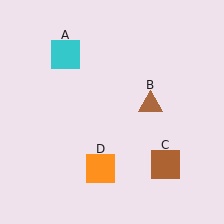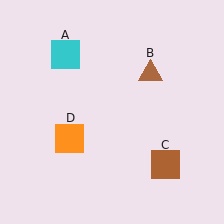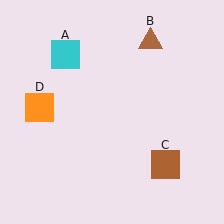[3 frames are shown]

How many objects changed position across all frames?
2 objects changed position: brown triangle (object B), orange square (object D).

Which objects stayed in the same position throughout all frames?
Cyan square (object A) and brown square (object C) remained stationary.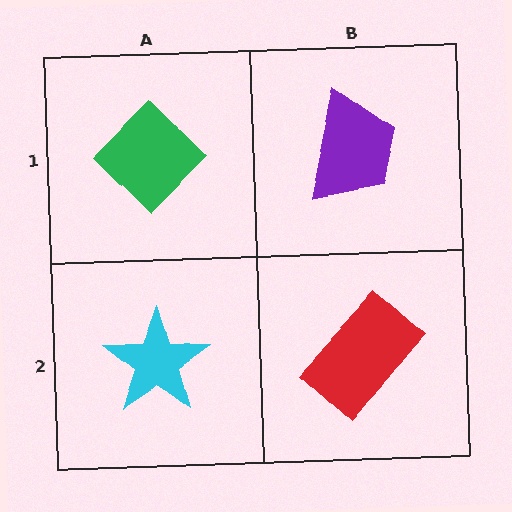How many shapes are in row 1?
2 shapes.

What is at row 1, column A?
A green diamond.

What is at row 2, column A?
A cyan star.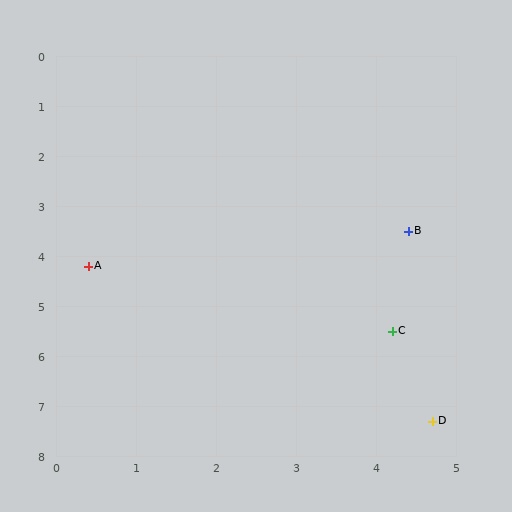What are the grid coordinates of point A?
Point A is at approximately (0.4, 4.2).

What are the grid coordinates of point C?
Point C is at approximately (4.2, 5.5).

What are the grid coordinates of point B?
Point B is at approximately (4.4, 3.5).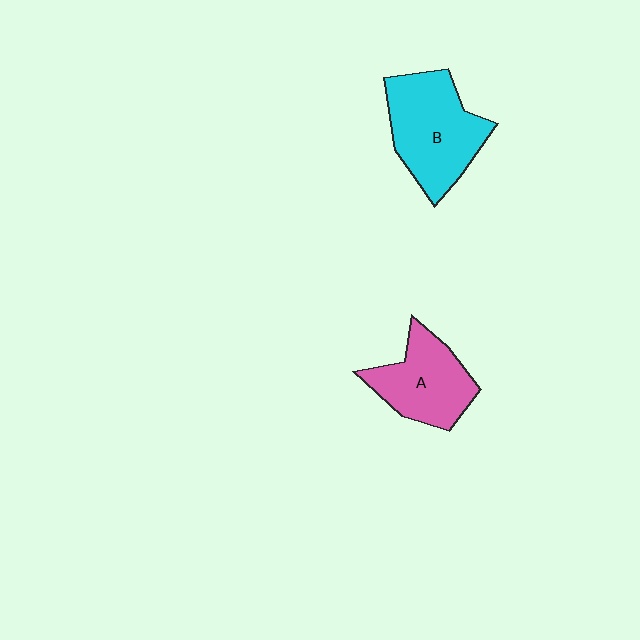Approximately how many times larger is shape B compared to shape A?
Approximately 1.3 times.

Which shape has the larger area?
Shape B (cyan).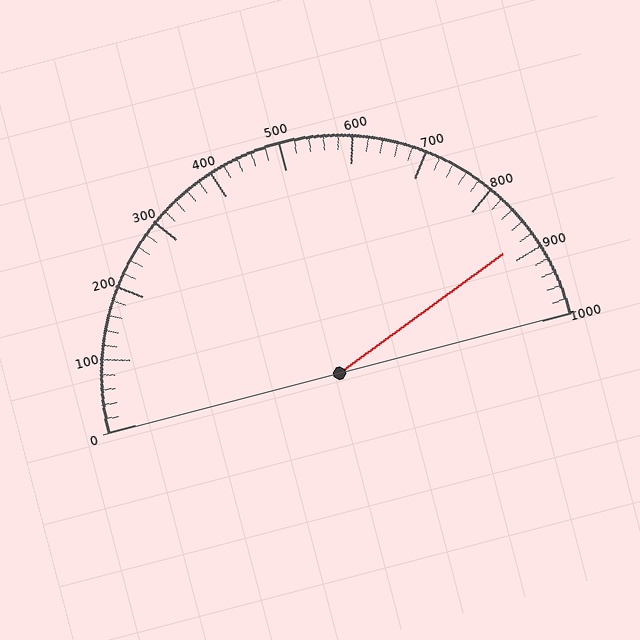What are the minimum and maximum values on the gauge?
The gauge ranges from 0 to 1000.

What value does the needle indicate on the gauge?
The needle indicates approximately 880.